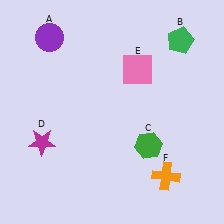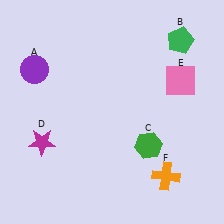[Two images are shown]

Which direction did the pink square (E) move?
The pink square (E) moved right.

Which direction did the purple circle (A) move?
The purple circle (A) moved down.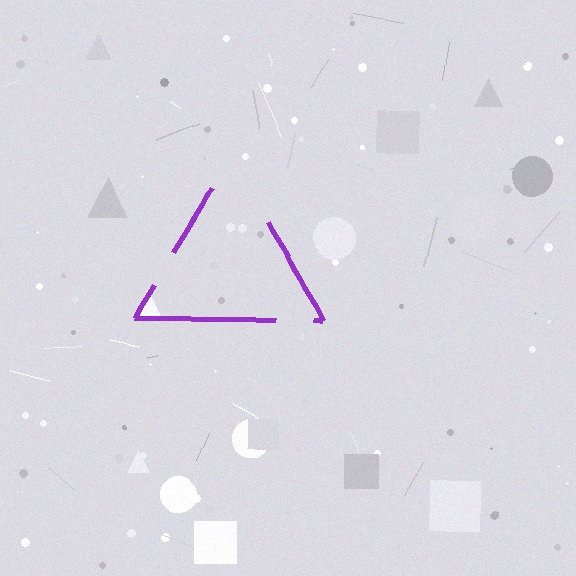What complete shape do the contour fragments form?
The contour fragments form a triangle.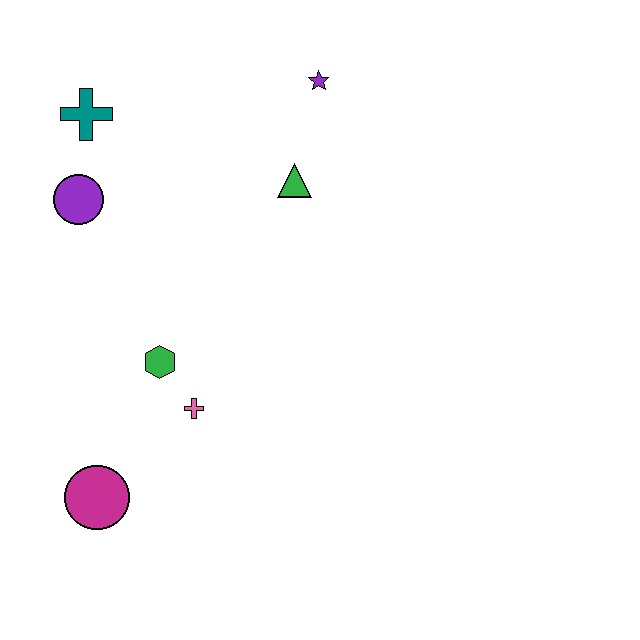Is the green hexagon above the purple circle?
No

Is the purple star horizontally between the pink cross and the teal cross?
No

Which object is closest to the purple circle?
The teal cross is closest to the purple circle.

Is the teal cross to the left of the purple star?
Yes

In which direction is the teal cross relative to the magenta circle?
The teal cross is above the magenta circle.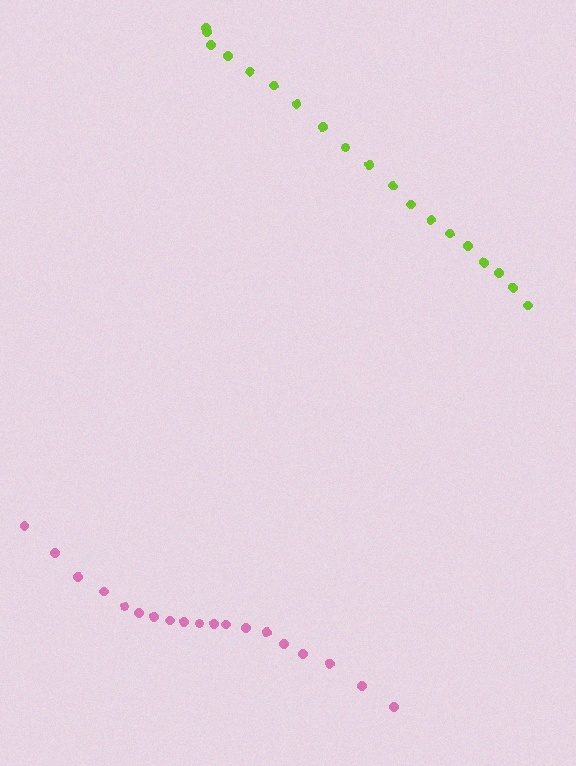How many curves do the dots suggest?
There are 2 distinct paths.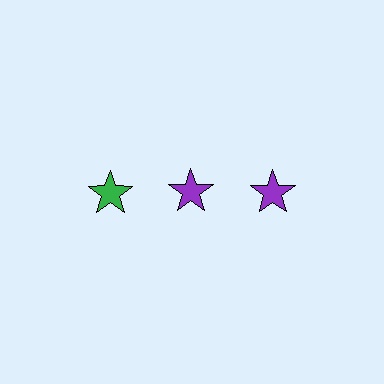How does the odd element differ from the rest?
It has a different color: green instead of purple.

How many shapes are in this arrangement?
There are 3 shapes arranged in a grid pattern.